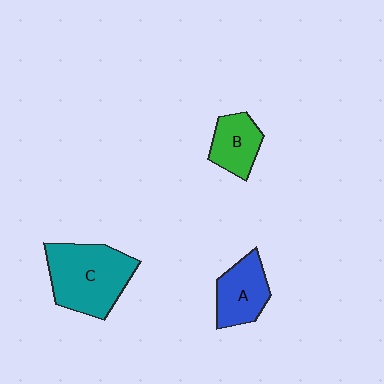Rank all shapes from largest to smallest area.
From largest to smallest: C (teal), A (blue), B (green).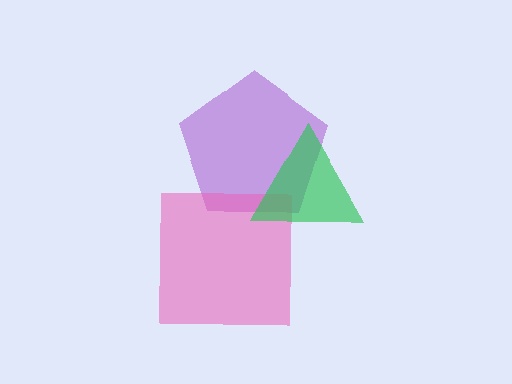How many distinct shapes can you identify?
There are 3 distinct shapes: a purple pentagon, a pink square, a green triangle.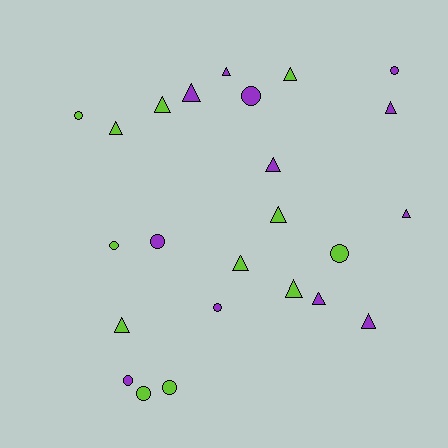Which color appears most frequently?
Purple, with 12 objects.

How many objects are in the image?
There are 24 objects.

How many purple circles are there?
There are 5 purple circles.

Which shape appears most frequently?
Triangle, with 14 objects.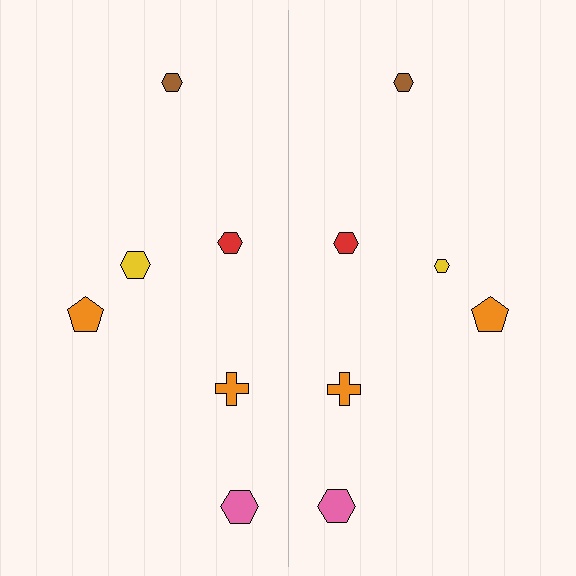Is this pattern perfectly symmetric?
No, the pattern is not perfectly symmetric. The yellow hexagon on the right side has a different size than its mirror counterpart.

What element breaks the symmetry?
The yellow hexagon on the right side has a different size than its mirror counterpart.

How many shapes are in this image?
There are 12 shapes in this image.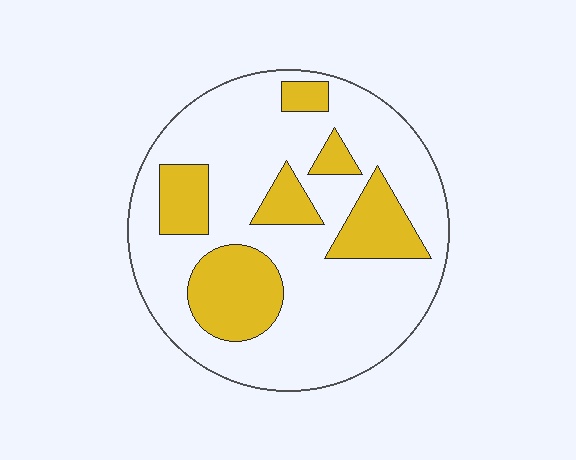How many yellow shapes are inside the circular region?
6.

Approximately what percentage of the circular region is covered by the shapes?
Approximately 25%.